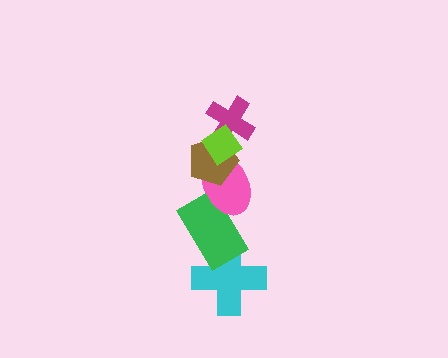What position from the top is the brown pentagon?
The brown pentagon is 3rd from the top.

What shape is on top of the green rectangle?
The pink ellipse is on top of the green rectangle.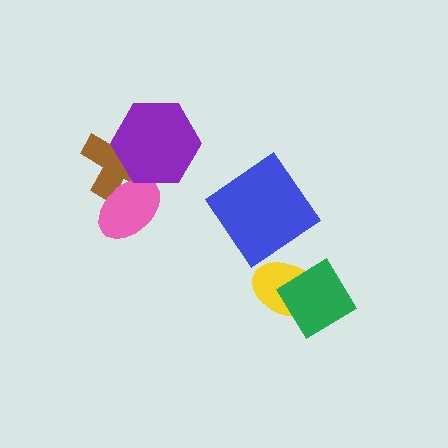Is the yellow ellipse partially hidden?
Yes, it is partially covered by another shape.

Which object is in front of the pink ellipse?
The purple hexagon is in front of the pink ellipse.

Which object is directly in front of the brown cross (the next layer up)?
The pink ellipse is directly in front of the brown cross.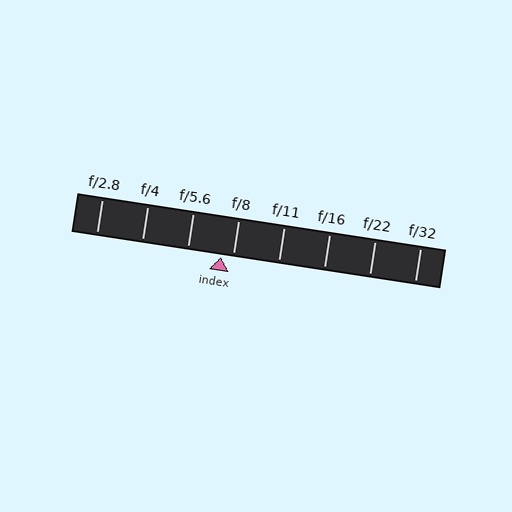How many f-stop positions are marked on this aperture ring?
There are 8 f-stop positions marked.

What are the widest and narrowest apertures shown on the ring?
The widest aperture shown is f/2.8 and the narrowest is f/32.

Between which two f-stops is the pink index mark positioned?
The index mark is between f/5.6 and f/8.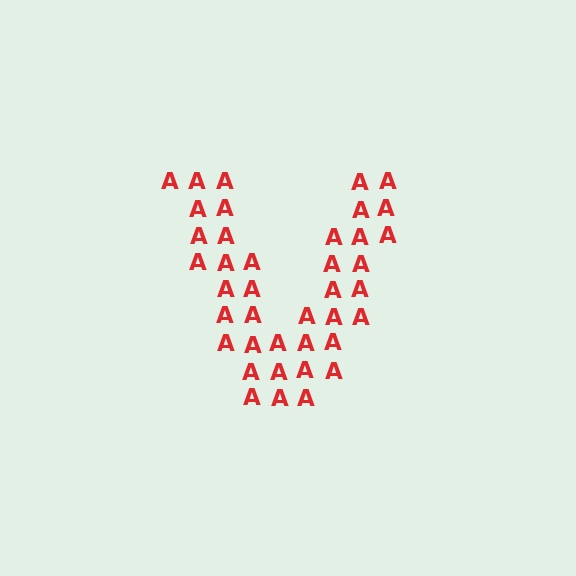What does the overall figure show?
The overall figure shows the letter V.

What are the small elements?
The small elements are letter A's.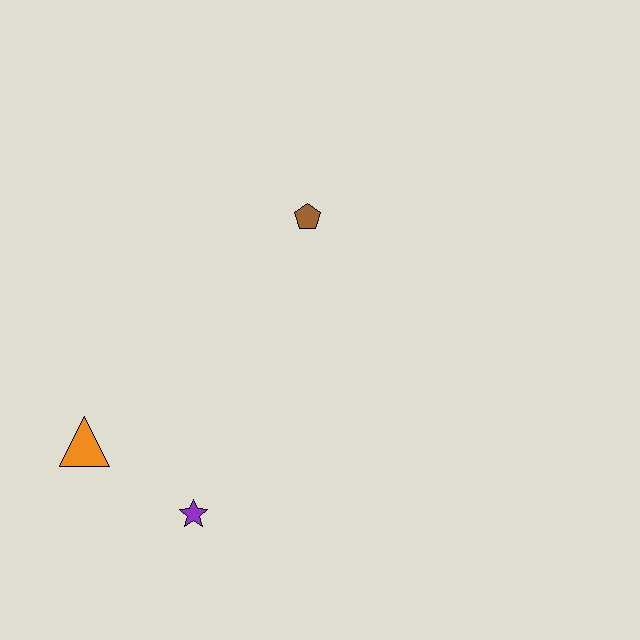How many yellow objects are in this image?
There are no yellow objects.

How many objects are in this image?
There are 3 objects.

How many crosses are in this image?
There are no crosses.